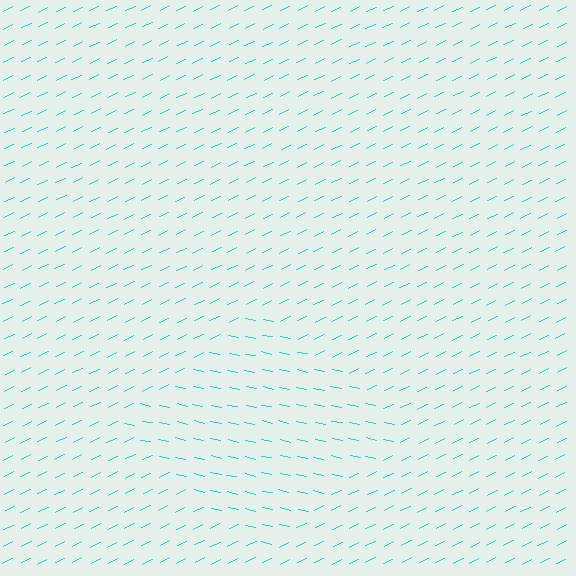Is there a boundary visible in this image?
Yes, there is a texture boundary formed by a change in line orientation.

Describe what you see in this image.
The image is filled with small cyan line segments. A diamond region in the image has lines oriented differently from the surrounding lines, creating a visible texture boundary.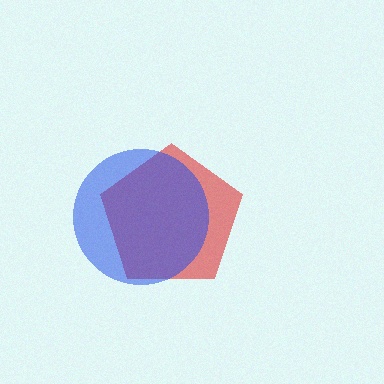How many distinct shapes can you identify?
There are 2 distinct shapes: a red pentagon, a blue circle.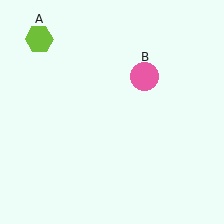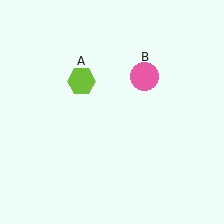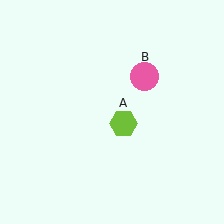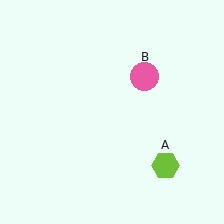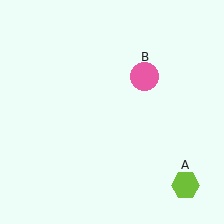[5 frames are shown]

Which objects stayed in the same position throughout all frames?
Pink circle (object B) remained stationary.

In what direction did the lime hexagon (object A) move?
The lime hexagon (object A) moved down and to the right.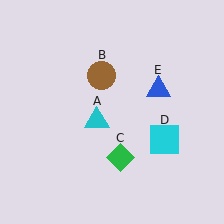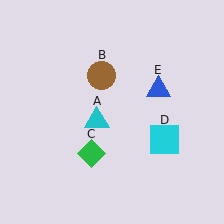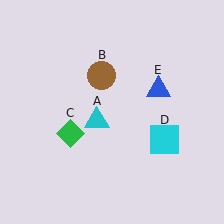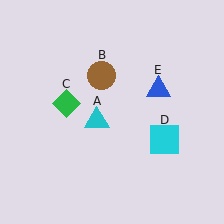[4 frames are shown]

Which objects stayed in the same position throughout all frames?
Cyan triangle (object A) and brown circle (object B) and cyan square (object D) and blue triangle (object E) remained stationary.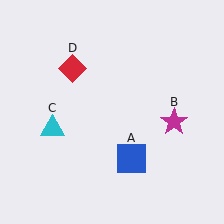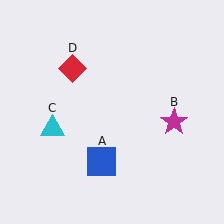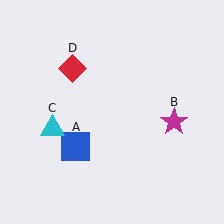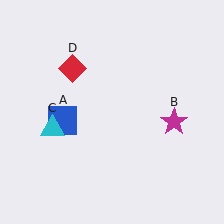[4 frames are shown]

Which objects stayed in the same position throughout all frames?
Magenta star (object B) and cyan triangle (object C) and red diamond (object D) remained stationary.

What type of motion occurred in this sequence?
The blue square (object A) rotated clockwise around the center of the scene.